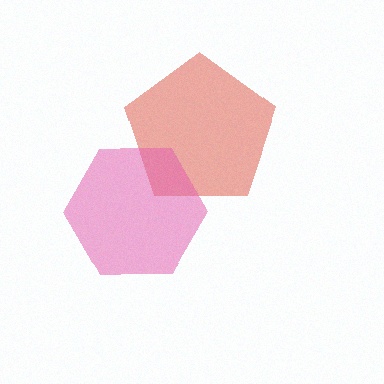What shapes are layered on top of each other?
The layered shapes are: a red pentagon, a pink hexagon.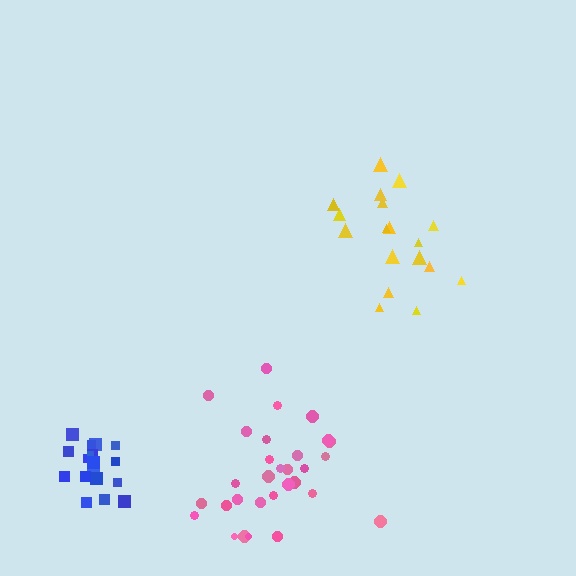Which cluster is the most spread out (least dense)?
Yellow.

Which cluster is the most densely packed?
Blue.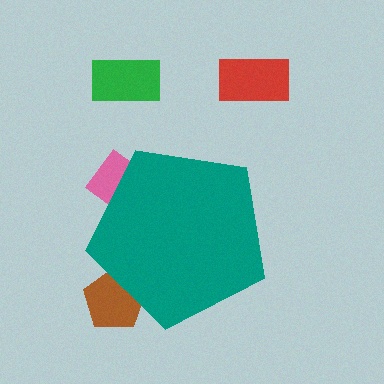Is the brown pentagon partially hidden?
Yes, the brown pentagon is partially hidden behind the teal pentagon.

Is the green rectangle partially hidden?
No, the green rectangle is fully visible.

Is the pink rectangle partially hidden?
Yes, the pink rectangle is partially hidden behind the teal pentagon.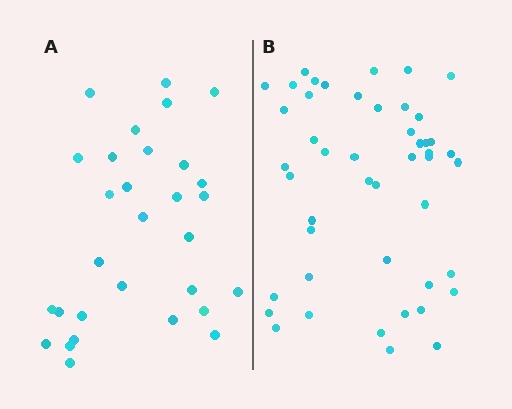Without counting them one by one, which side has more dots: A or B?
Region B (the right region) has more dots.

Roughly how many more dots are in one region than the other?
Region B has approximately 15 more dots than region A.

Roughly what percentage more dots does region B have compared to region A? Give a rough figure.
About 55% more.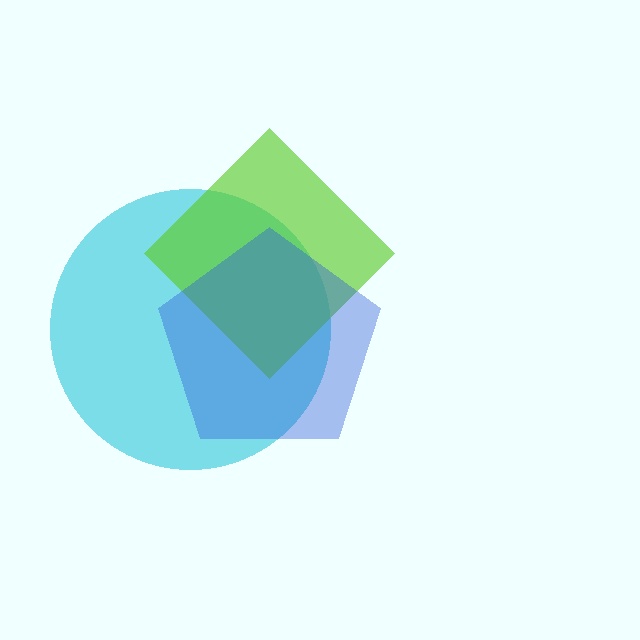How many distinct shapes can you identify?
There are 3 distinct shapes: a cyan circle, a lime diamond, a blue pentagon.